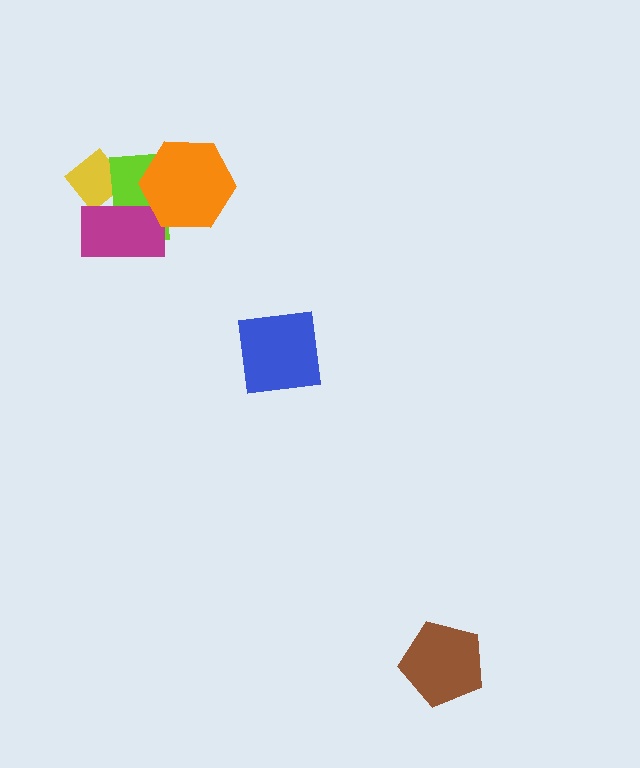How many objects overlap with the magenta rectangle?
3 objects overlap with the magenta rectangle.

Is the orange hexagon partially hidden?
No, no other shape covers it.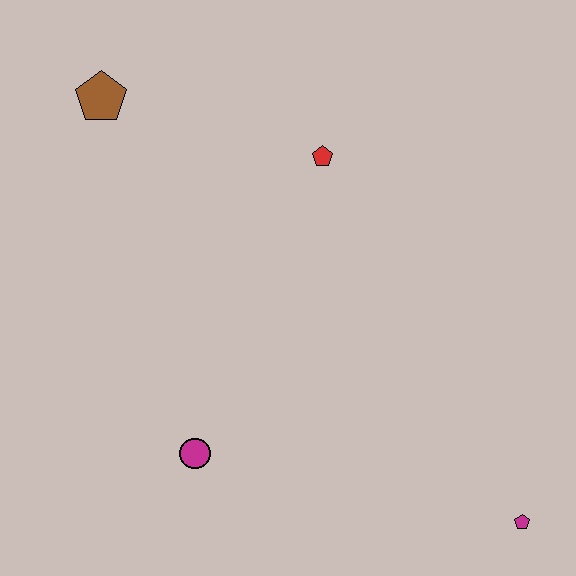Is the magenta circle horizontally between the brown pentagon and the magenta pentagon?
Yes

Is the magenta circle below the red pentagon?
Yes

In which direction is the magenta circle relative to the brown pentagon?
The magenta circle is below the brown pentagon.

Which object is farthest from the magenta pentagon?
The brown pentagon is farthest from the magenta pentagon.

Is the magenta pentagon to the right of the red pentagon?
Yes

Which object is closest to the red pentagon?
The brown pentagon is closest to the red pentagon.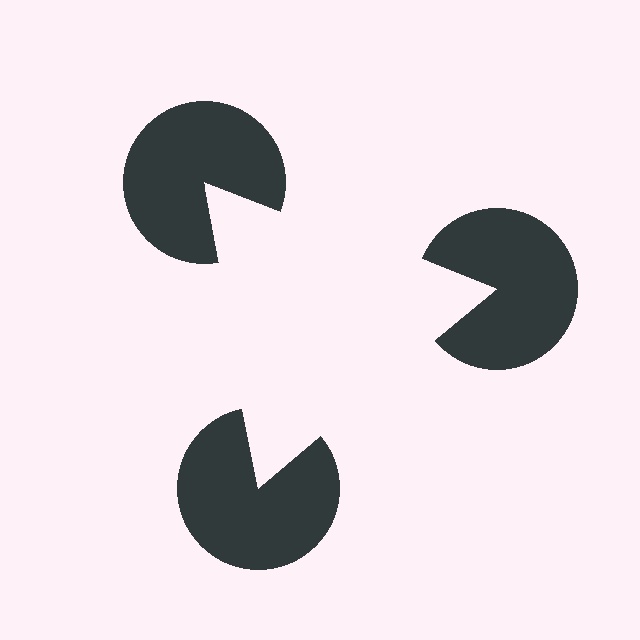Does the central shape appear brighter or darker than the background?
It typically appears slightly brighter than the background, even though no actual brightness change is drawn.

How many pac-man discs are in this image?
There are 3 — one at each vertex of the illusory triangle.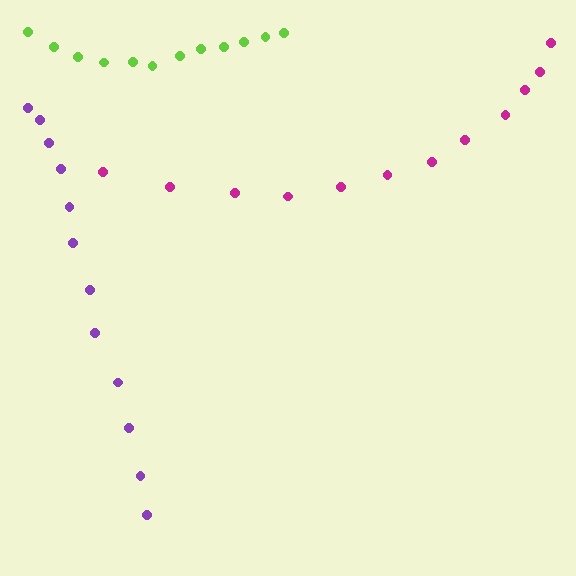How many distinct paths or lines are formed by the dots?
There are 3 distinct paths.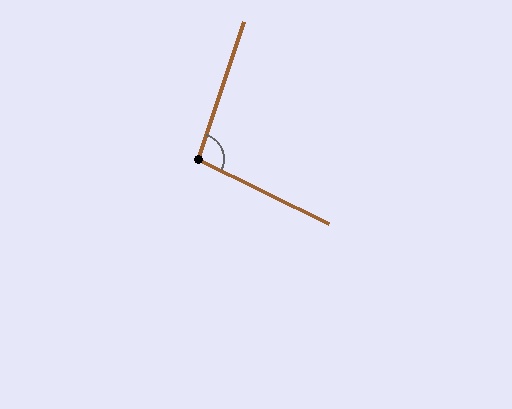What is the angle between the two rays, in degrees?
Approximately 98 degrees.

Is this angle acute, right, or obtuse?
It is obtuse.